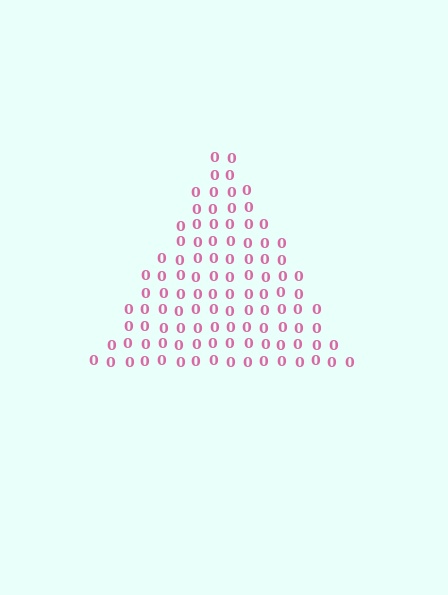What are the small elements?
The small elements are digit 0's.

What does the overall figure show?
The overall figure shows a triangle.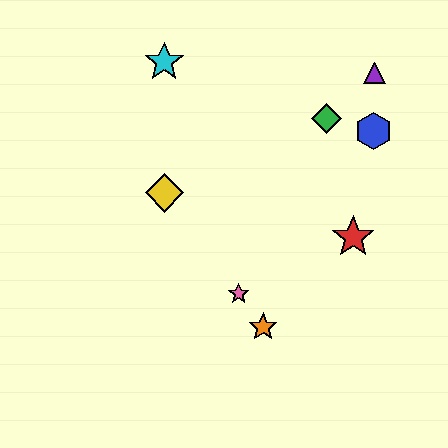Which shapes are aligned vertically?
The yellow diamond, the cyan star are aligned vertically.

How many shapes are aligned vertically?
2 shapes (the yellow diamond, the cyan star) are aligned vertically.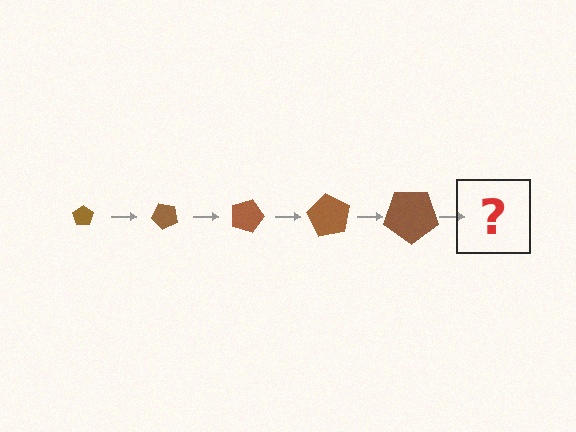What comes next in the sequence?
The next element should be a pentagon, larger than the previous one and rotated 225 degrees from the start.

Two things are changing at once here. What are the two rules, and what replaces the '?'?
The two rules are that the pentagon grows larger each step and it rotates 45 degrees each step. The '?' should be a pentagon, larger than the previous one and rotated 225 degrees from the start.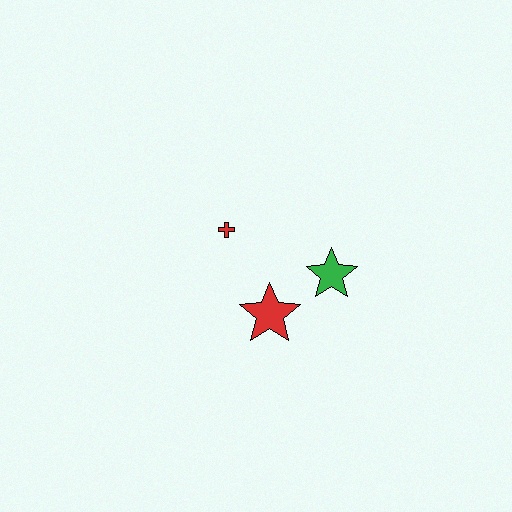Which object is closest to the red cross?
The red star is closest to the red cross.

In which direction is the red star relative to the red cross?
The red star is below the red cross.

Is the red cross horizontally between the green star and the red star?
No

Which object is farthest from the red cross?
The green star is farthest from the red cross.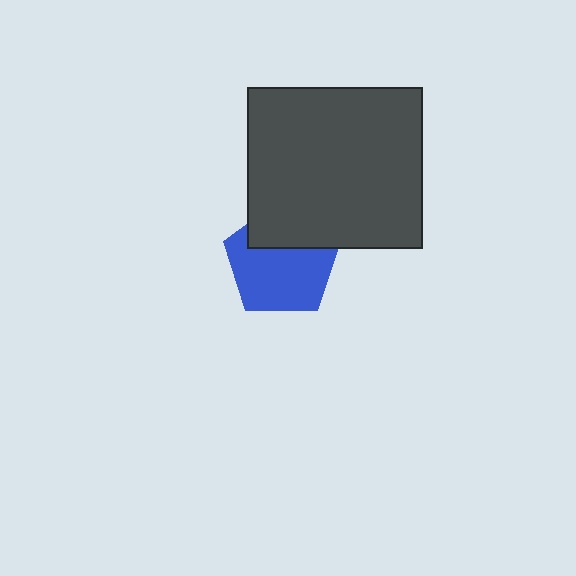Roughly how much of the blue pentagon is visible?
Most of it is visible (roughly 67%).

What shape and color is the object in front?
The object in front is a dark gray rectangle.